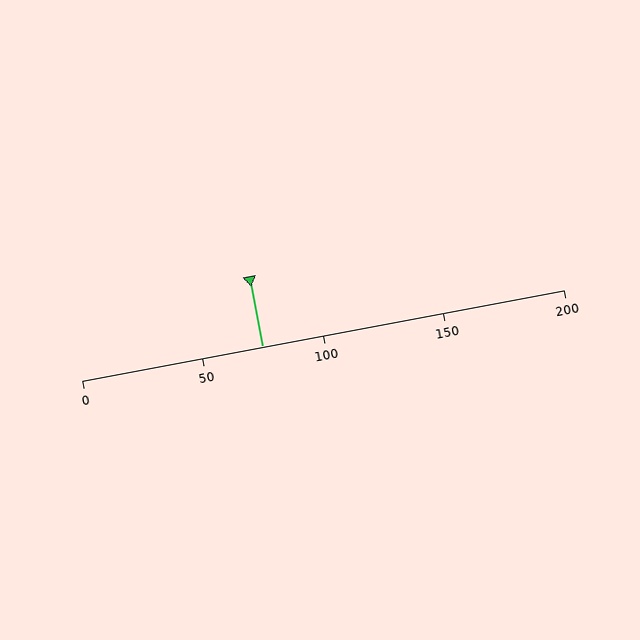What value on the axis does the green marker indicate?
The marker indicates approximately 75.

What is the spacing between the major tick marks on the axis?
The major ticks are spaced 50 apart.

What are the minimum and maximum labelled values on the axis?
The axis runs from 0 to 200.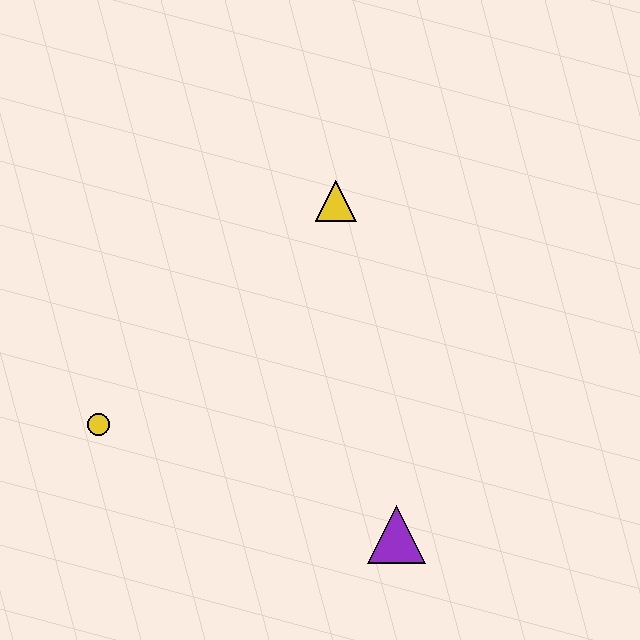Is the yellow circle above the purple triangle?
Yes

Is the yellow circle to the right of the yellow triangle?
No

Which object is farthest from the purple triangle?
The yellow triangle is farthest from the purple triangle.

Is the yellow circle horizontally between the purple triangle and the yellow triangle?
No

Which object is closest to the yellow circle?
The purple triangle is closest to the yellow circle.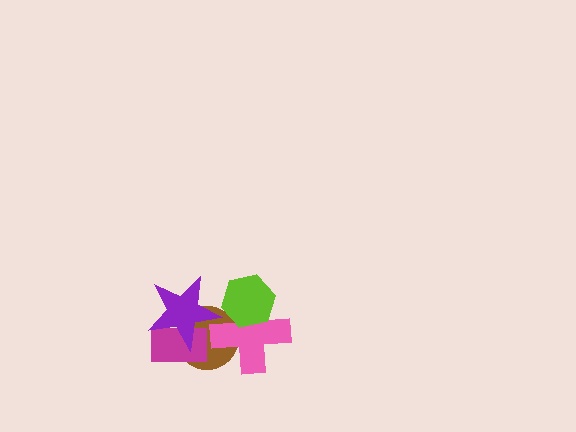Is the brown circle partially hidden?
Yes, it is partially covered by another shape.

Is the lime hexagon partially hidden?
No, no other shape covers it.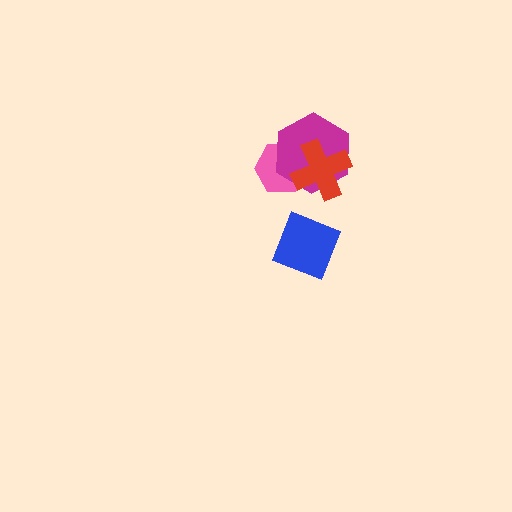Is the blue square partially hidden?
No, no other shape covers it.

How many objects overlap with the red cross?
2 objects overlap with the red cross.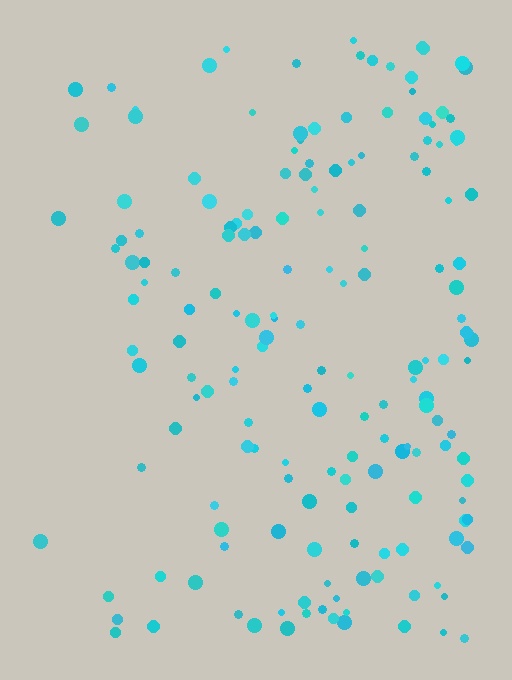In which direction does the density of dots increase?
From left to right, with the right side densest.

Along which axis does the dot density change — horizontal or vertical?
Horizontal.